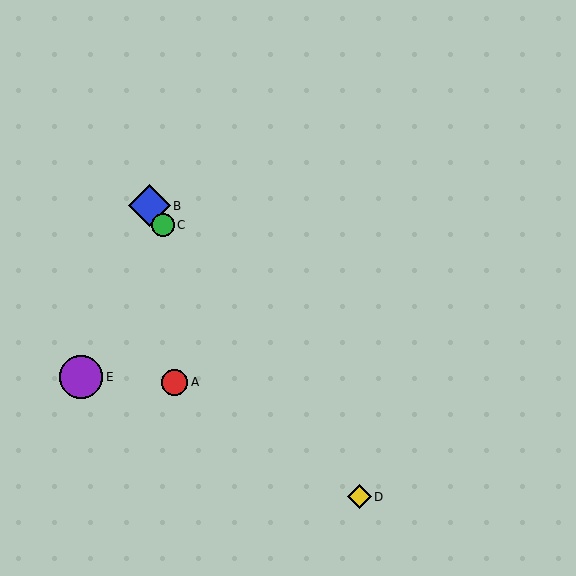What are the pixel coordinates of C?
Object C is at (163, 225).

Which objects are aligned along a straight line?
Objects B, C, D are aligned along a straight line.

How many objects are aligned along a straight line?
3 objects (B, C, D) are aligned along a straight line.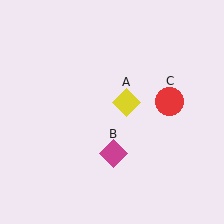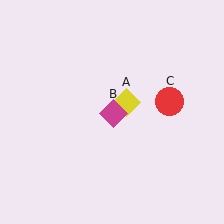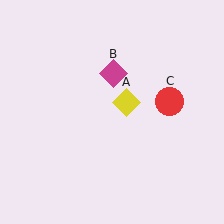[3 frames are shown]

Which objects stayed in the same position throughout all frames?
Yellow diamond (object A) and red circle (object C) remained stationary.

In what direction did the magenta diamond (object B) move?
The magenta diamond (object B) moved up.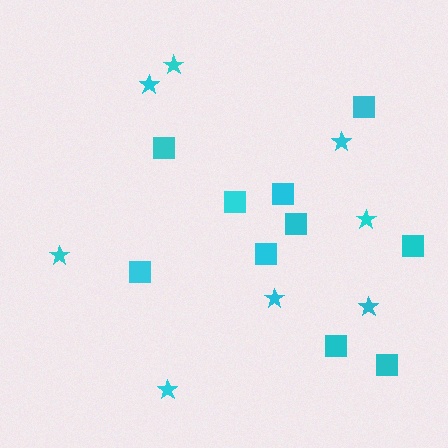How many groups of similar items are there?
There are 2 groups: one group of squares (10) and one group of stars (8).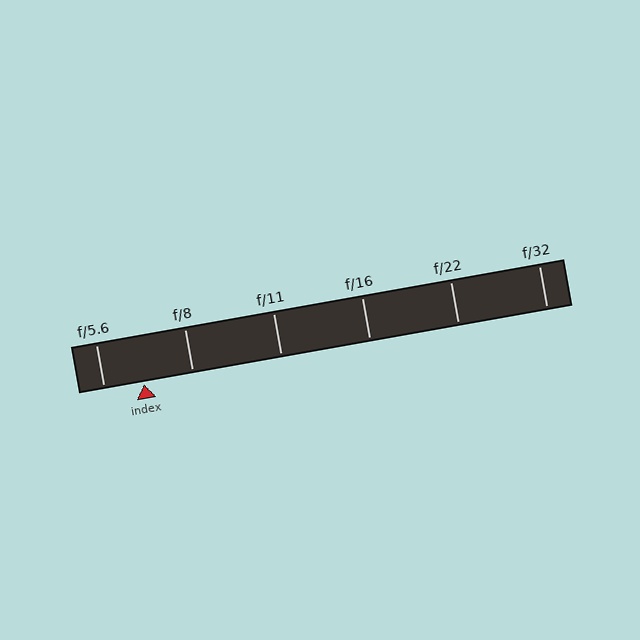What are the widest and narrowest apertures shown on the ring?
The widest aperture shown is f/5.6 and the narrowest is f/32.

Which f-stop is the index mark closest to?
The index mark is closest to f/5.6.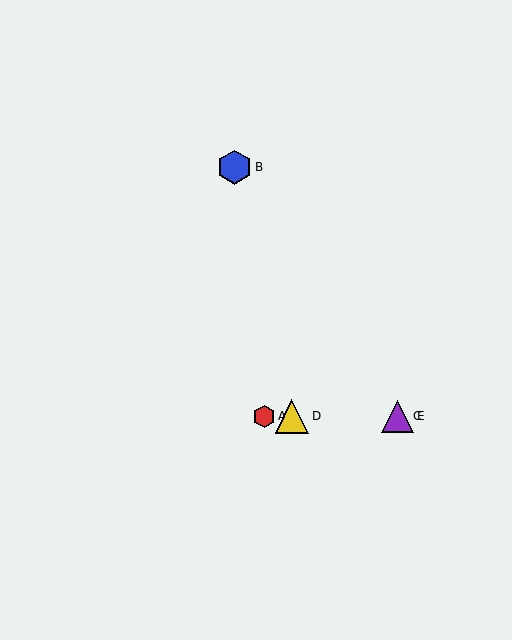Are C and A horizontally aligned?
Yes, both are at y≈416.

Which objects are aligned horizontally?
Objects A, C, D, E are aligned horizontally.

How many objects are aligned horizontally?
4 objects (A, C, D, E) are aligned horizontally.